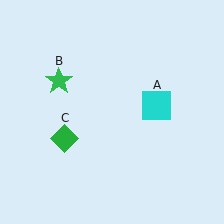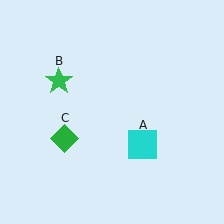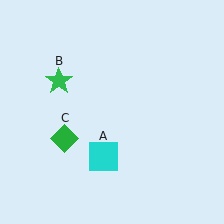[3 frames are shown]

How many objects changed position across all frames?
1 object changed position: cyan square (object A).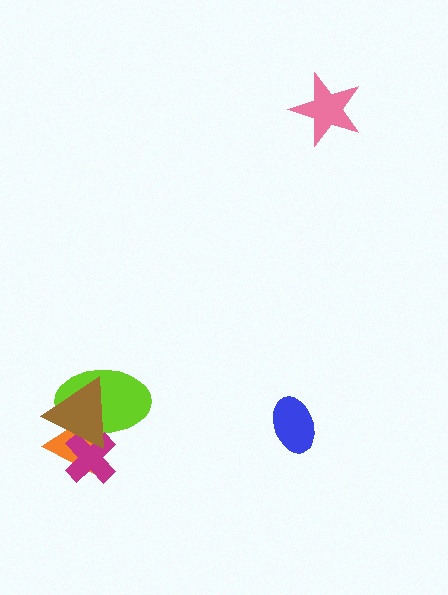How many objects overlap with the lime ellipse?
3 objects overlap with the lime ellipse.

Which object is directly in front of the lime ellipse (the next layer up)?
The orange triangle is directly in front of the lime ellipse.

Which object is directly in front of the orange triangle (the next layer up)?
The magenta cross is directly in front of the orange triangle.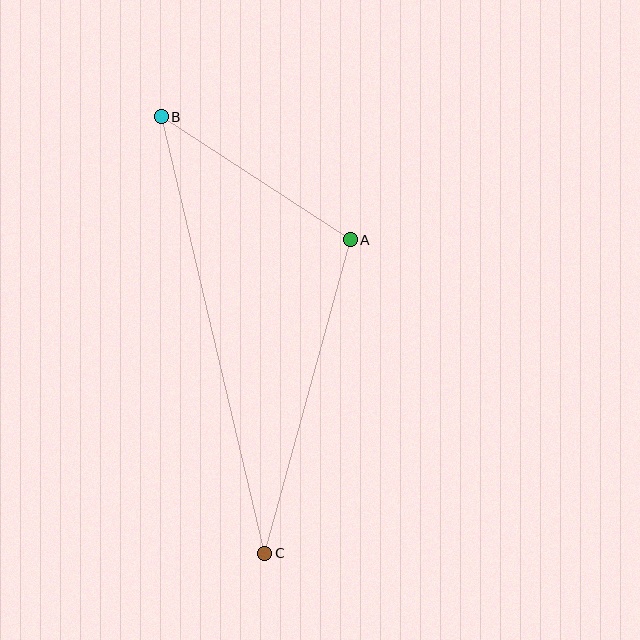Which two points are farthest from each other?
Points B and C are farthest from each other.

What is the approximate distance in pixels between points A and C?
The distance between A and C is approximately 325 pixels.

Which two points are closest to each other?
Points A and B are closest to each other.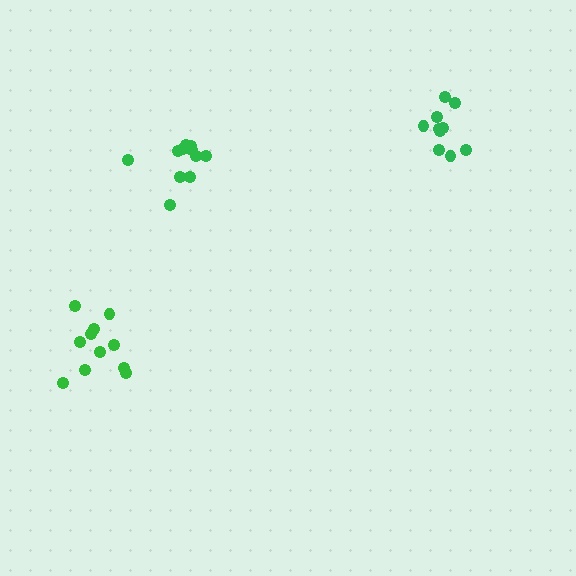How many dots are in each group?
Group 1: 10 dots, Group 2: 11 dots, Group 3: 11 dots (32 total).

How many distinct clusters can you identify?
There are 3 distinct clusters.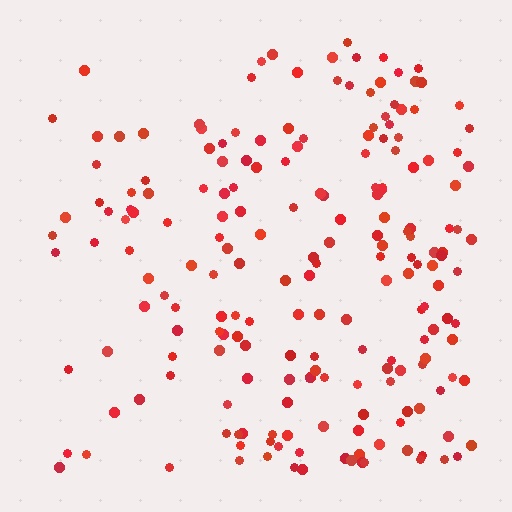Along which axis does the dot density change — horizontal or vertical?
Horizontal.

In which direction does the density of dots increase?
From left to right, with the right side densest.